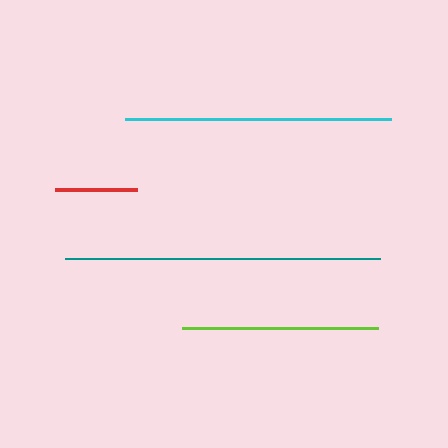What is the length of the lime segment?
The lime segment is approximately 196 pixels long.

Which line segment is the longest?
The teal line is the longest at approximately 315 pixels.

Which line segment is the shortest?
The red line is the shortest at approximately 81 pixels.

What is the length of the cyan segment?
The cyan segment is approximately 265 pixels long.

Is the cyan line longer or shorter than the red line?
The cyan line is longer than the red line.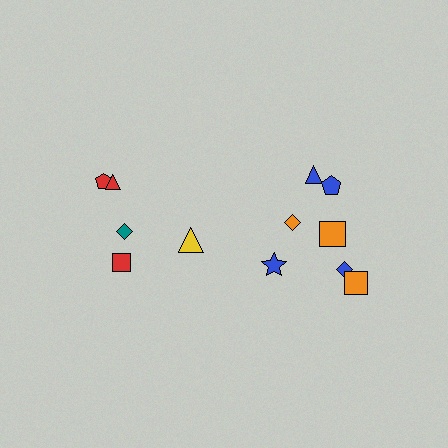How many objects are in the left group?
There are 5 objects.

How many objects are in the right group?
There are 7 objects.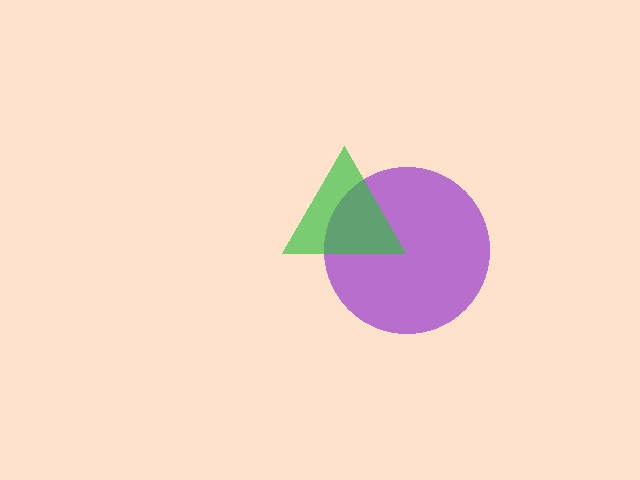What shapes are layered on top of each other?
The layered shapes are: a purple circle, a green triangle.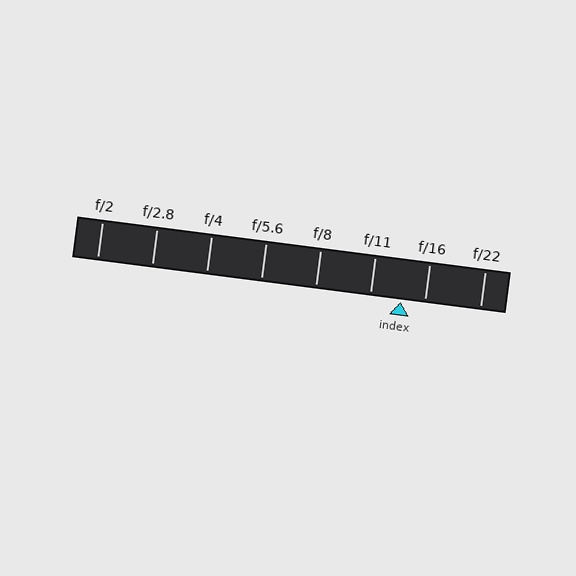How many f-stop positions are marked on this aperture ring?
There are 8 f-stop positions marked.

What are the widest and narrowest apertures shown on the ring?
The widest aperture shown is f/2 and the narrowest is f/22.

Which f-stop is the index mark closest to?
The index mark is closest to f/16.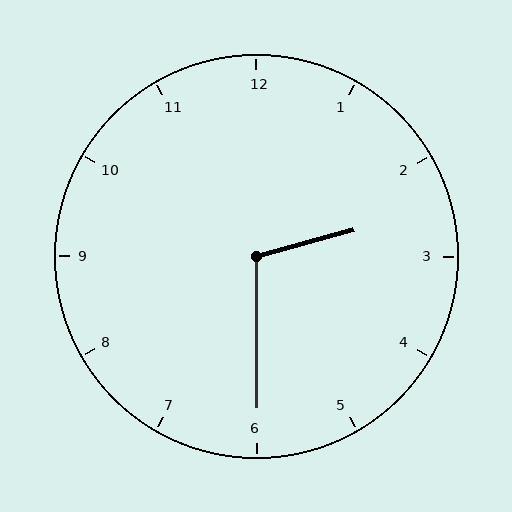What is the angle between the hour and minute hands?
Approximately 105 degrees.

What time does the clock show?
2:30.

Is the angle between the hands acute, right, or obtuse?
It is obtuse.